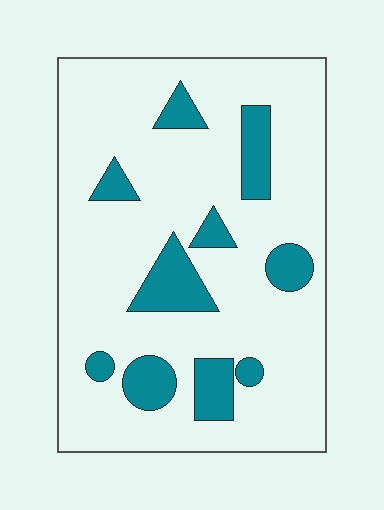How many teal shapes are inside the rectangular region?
10.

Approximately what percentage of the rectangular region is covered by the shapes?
Approximately 15%.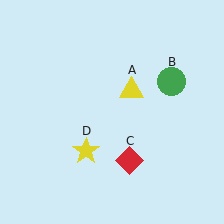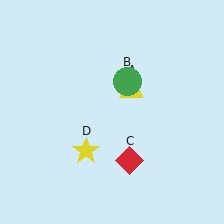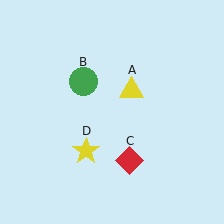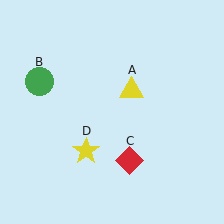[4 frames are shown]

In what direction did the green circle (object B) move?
The green circle (object B) moved left.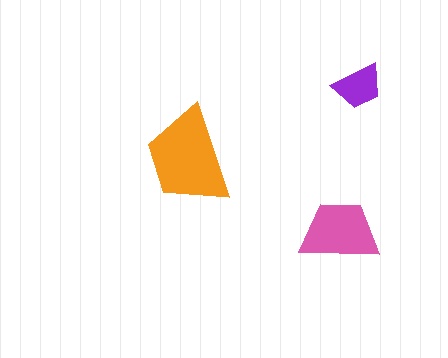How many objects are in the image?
There are 3 objects in the image.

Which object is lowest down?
The pink trapezoid is bottommost.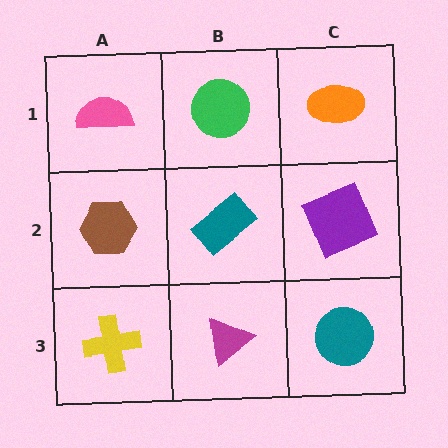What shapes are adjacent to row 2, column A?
A pink semicircle (row 1, column A), a yellow cross (row 3, column A), a teal rectangle (row 2, column B).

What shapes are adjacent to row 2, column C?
An orange ellipse (row 1, column C), a teal circle (row 3, column C), a teal rectangle (row 2, column B).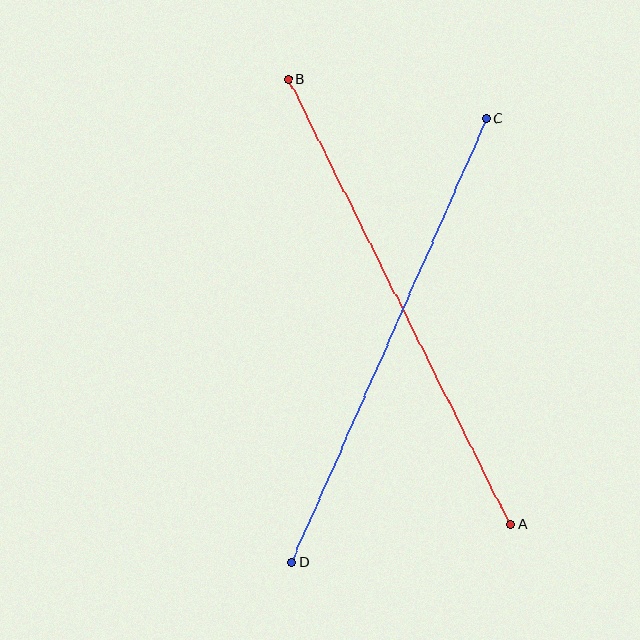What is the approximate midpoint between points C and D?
The midpoint is at approximately (389, 340) pixels.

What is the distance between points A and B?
The distance is approximately 498 pixels.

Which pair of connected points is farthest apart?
Points A and B are farthest apart.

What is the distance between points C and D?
The distance is approximately 485 pixels.